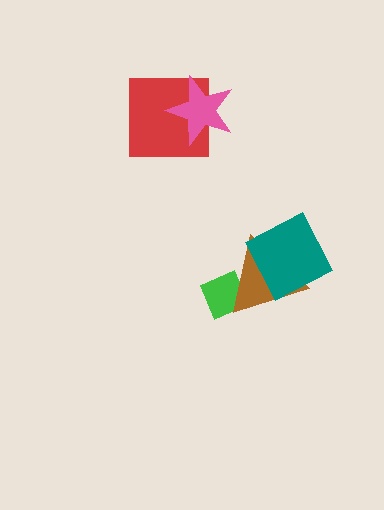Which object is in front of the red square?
The pink star is in front of the red square.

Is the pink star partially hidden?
No, no other shape covers it.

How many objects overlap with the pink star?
1 object overlaps with the pink star.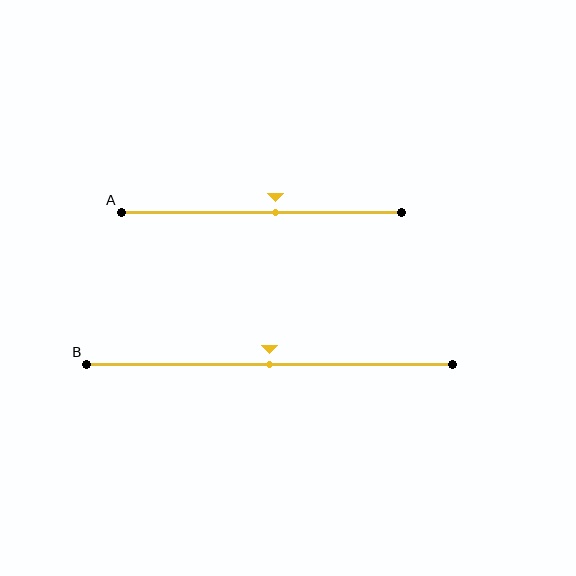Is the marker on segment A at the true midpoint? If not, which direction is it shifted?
No, the marker on segment A is shifted to the right by about 5% of the segment length.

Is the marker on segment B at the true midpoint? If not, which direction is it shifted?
Yes, the marker on segment B is at the true midpoint.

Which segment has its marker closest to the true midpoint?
Segment B has its marker closest to the true midpoint.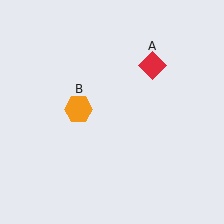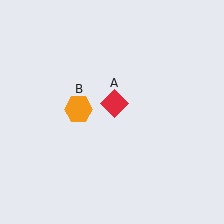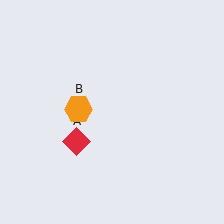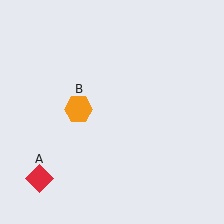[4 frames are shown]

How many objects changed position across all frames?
1 object changed position: red diamond (object A).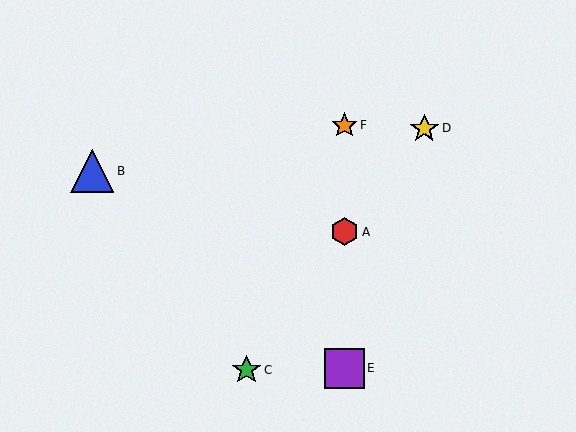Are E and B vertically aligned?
No, E is at x≈344 and B is at x≈92.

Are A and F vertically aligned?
Yes, both are at x≈344.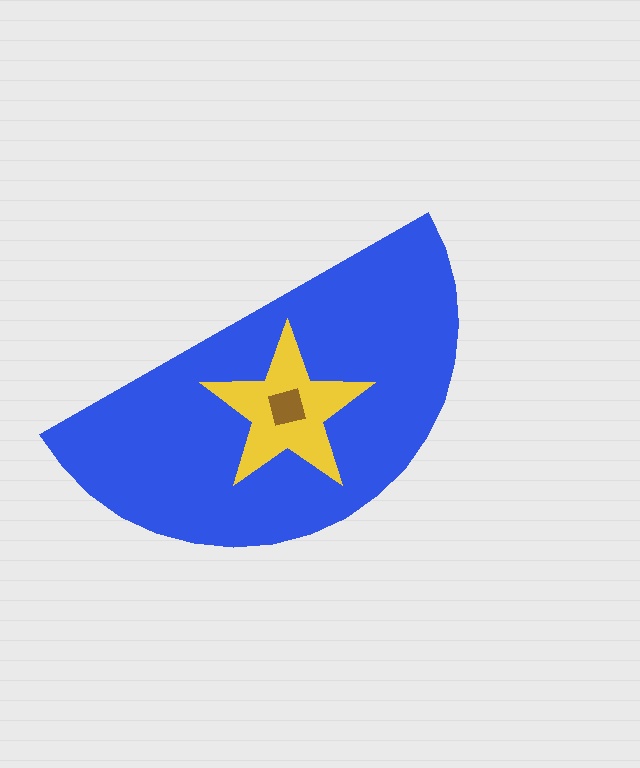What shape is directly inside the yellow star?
The brown square.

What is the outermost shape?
The blue semicircle.